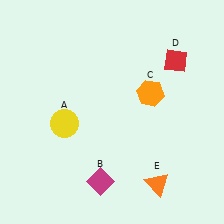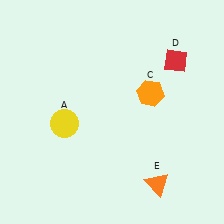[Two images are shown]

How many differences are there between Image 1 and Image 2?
There is 1 difference between the two images.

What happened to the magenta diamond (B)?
The magenta diamond (B) was removed in Image 2. It was in the bottom-left area of Image 1.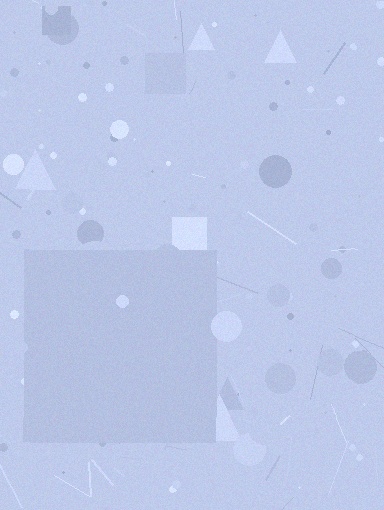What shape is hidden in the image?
A square is hidden in the image.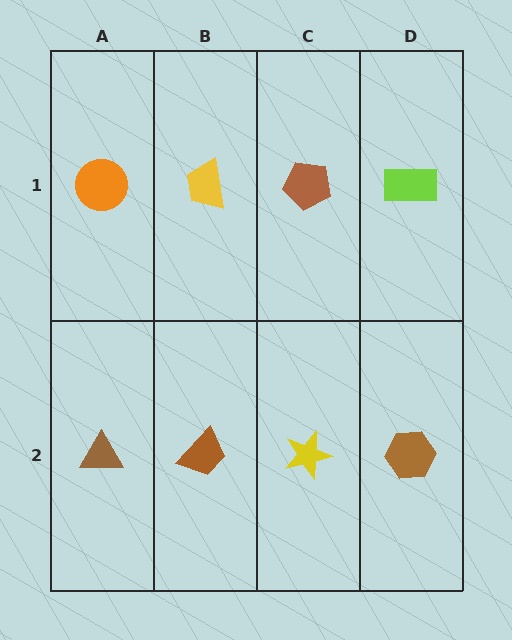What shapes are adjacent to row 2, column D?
A lime rectangle (row 1, column D), a yellow star (row 2, column C).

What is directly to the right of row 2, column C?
A brown hexagon.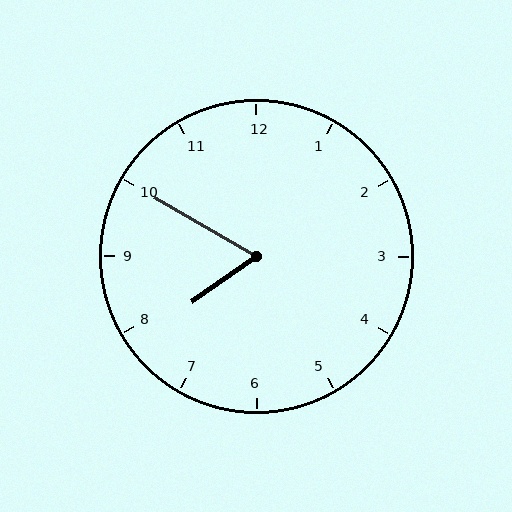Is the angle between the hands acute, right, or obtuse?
It is acute.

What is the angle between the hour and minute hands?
Approximately 65 degrees.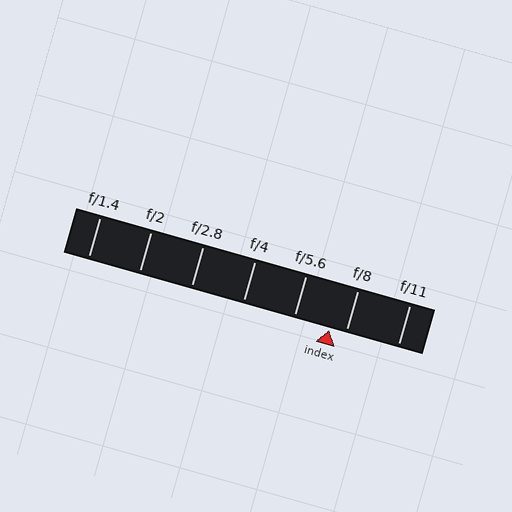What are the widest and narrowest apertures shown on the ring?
The widest aperture shown is f/1.4 and the narrowest is f/11.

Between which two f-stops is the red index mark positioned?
The index mark is between f/5.6 and f/8.